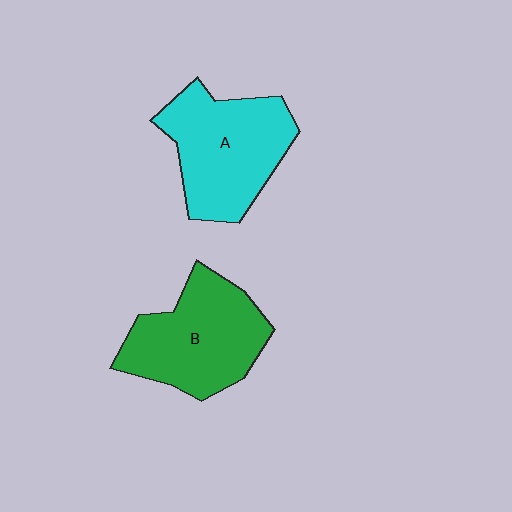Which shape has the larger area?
Shape A (cyan).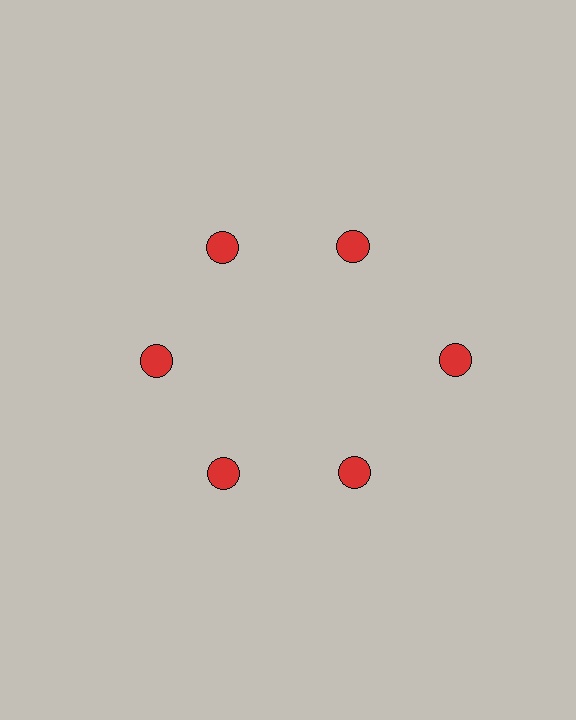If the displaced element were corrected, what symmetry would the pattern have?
It would have 6-fold rotational symmetry — the pattern would map onto itself every 60 degrees.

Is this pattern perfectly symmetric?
No. The 6 red circles are arranged in a ring, but one element near the 3 o'clock position is pushed outward from the center, breaking the 6-fold rotational symmetry.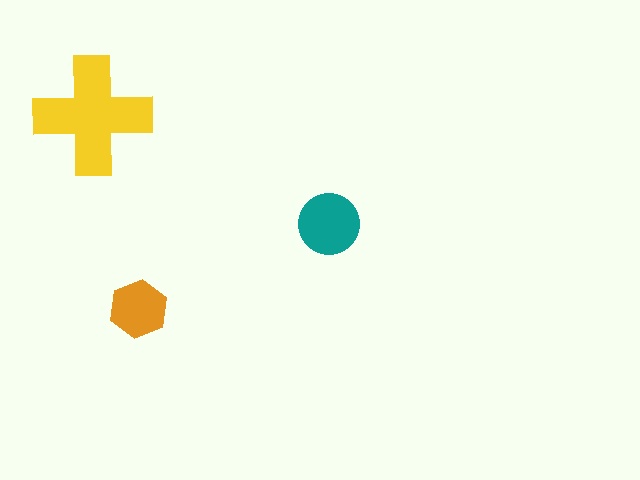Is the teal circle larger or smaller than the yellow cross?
Smaller.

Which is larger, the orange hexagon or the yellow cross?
The yellow cross.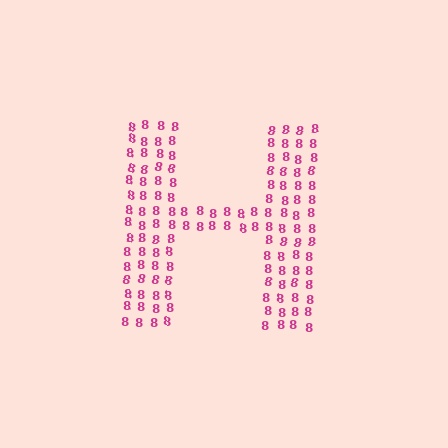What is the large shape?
The large shape is the letter H.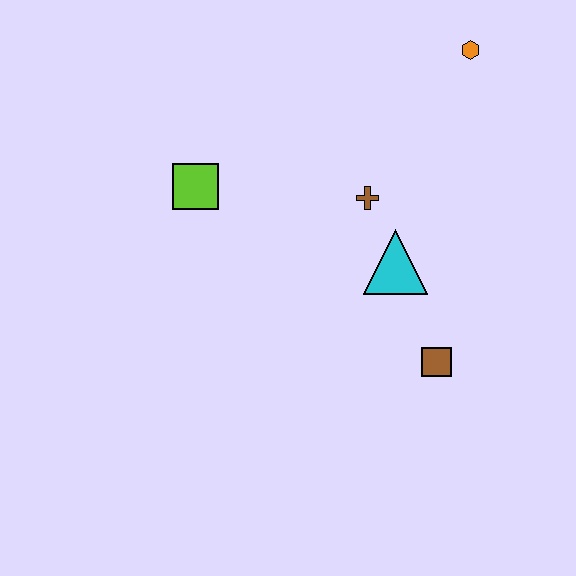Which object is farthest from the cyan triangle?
The orange hexagon is farthest from the cyan triangle.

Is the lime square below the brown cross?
No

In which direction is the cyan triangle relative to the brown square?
The cyan triangle is above the brown square.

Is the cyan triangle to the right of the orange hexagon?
No